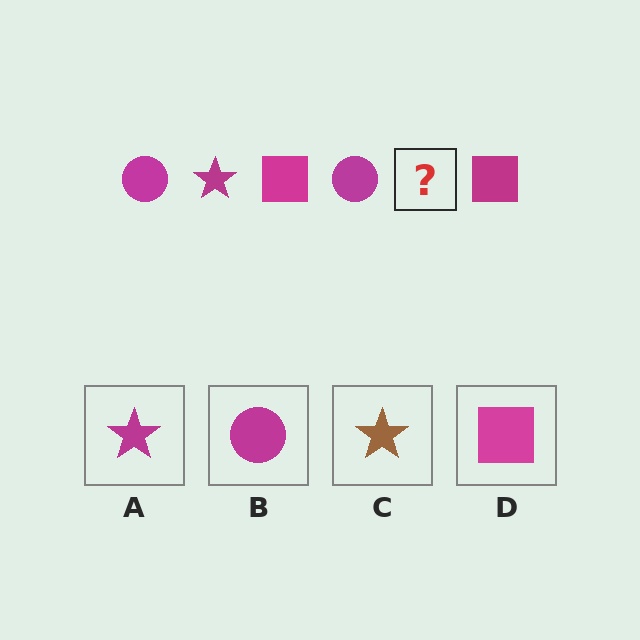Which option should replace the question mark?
Option A.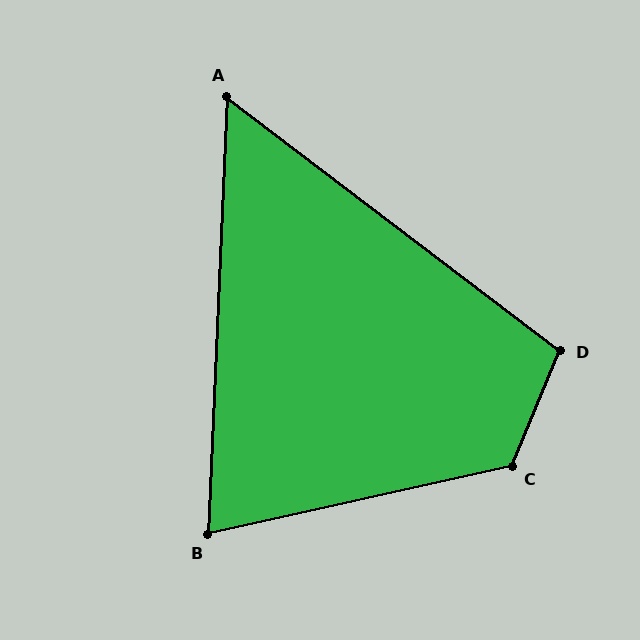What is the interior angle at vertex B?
Approximately 75 degrees (acute).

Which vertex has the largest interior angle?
C, at approximately 125 degrees.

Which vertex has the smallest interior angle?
A, at approximately 55 degrees.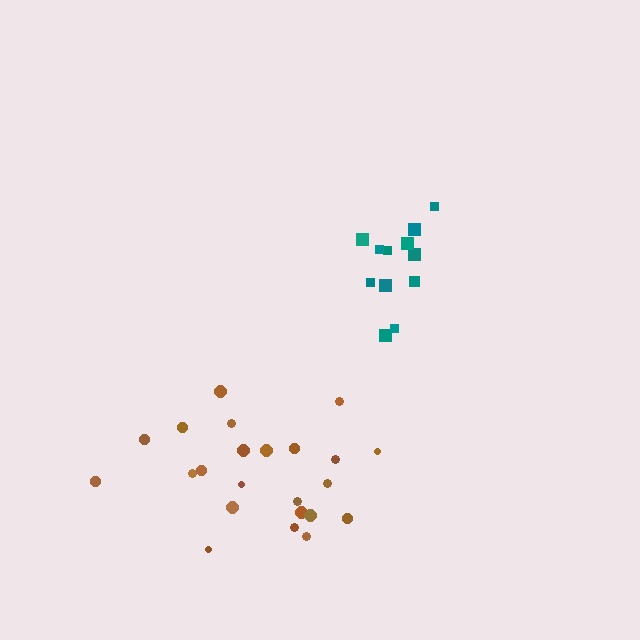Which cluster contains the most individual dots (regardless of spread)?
Brown (23).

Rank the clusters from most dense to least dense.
teal, brown.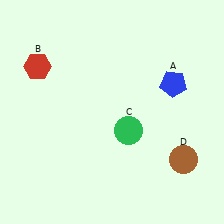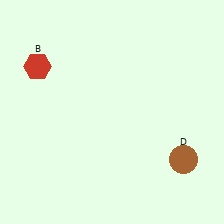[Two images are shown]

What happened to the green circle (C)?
The green circle (C) was removed in Image 2. It was in the bottom-right area of Image 1.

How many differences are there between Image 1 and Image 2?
There are 2 differences between the two images.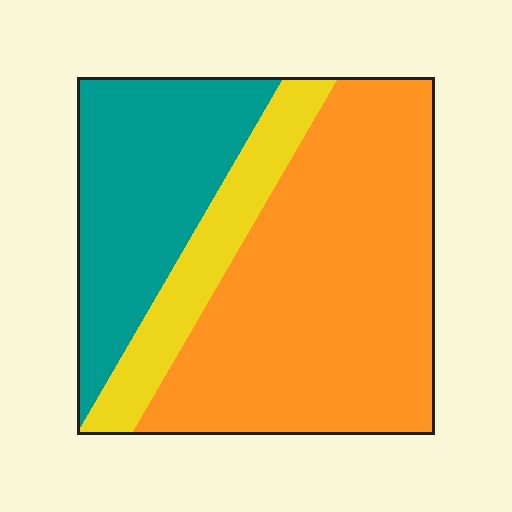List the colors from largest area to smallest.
From largest to smallest: orange, teal, yellow.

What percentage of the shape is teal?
Teal covers around 30% of the shape.